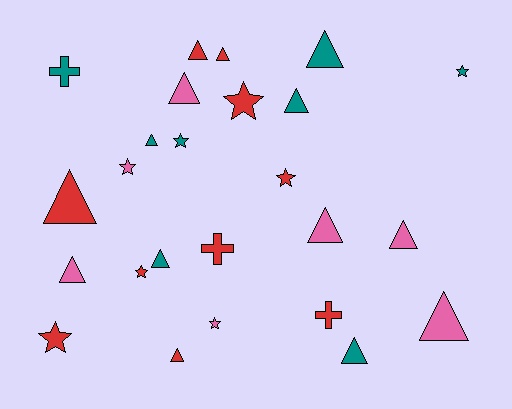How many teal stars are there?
There are 2 teal stars.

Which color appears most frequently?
Red, with 10 objects.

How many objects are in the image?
There are 25 objects.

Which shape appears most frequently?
Triangle, with 14 objects.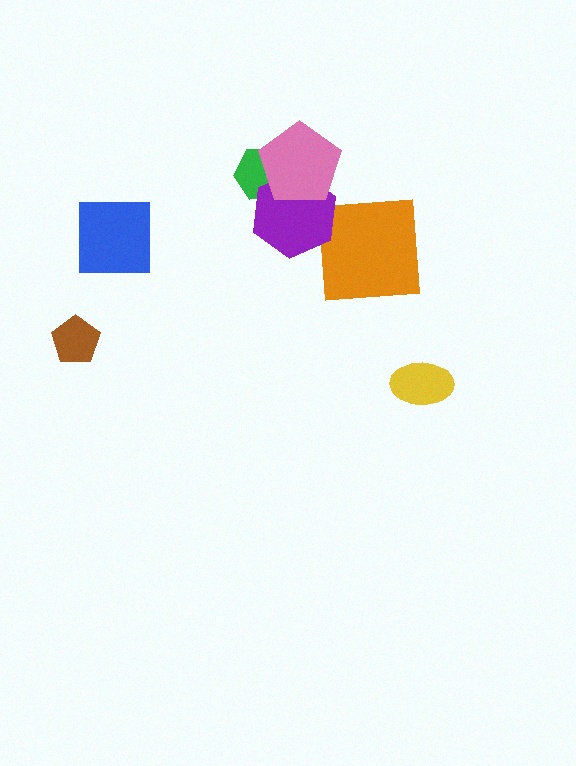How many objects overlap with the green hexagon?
2 objects overlap with the green hexagon.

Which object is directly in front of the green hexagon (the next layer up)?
The purple hexagon is directly in front of the green hexagon.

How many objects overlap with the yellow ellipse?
0 objects overlap with the yellow ellipse.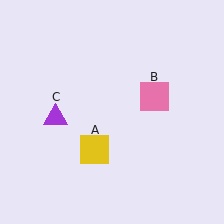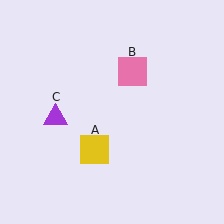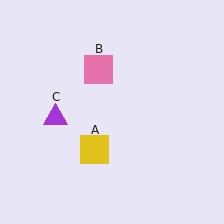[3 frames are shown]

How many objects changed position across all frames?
1 object changed position: pink square (object B).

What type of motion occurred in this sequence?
The pink square (object B) rotated counterclockwise around the center of the scene.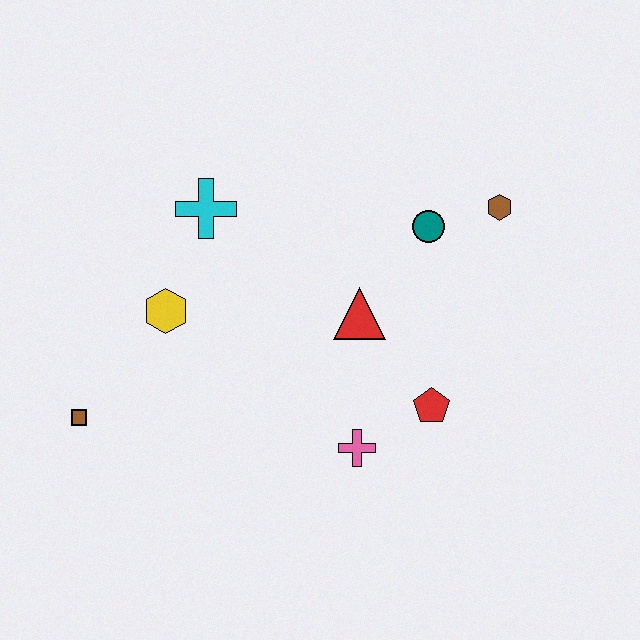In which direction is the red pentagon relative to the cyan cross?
The red pentagon is to the right of the cyan cross.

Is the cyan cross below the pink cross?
No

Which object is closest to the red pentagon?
The pink cross is closest to the red pentagon.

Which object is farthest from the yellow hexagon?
The brown hexagon is farthest from the yellow hexagon.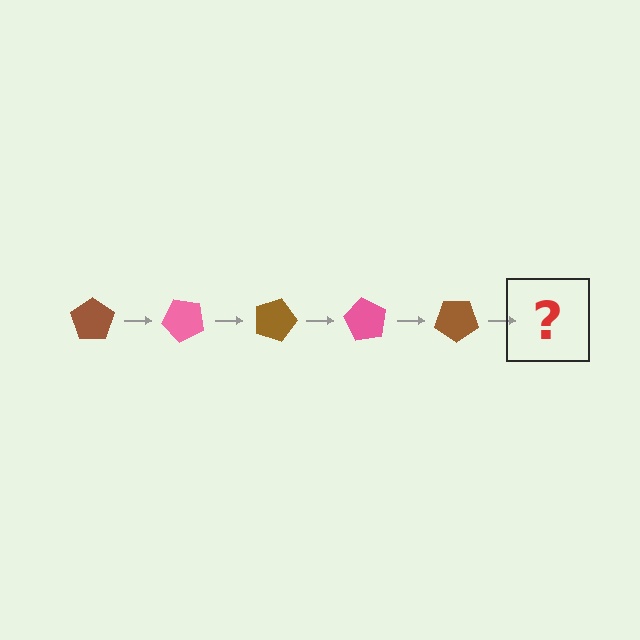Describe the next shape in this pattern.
It should be a pink pentagon, rotated 225 degrees from the start.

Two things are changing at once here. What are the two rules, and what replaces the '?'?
The two rules are that it rotates 45 degrees each step and the color cycles through brown and pink. The '?' should be a pink pentagon, rotated 225 degrees from the start.